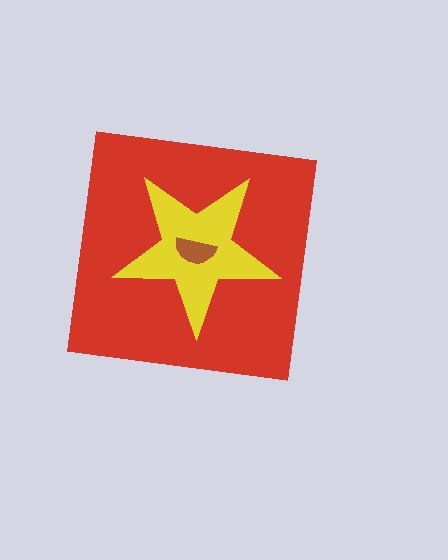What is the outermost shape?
The red square.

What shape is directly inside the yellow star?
The brown semicircle.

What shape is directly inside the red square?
The yellow star.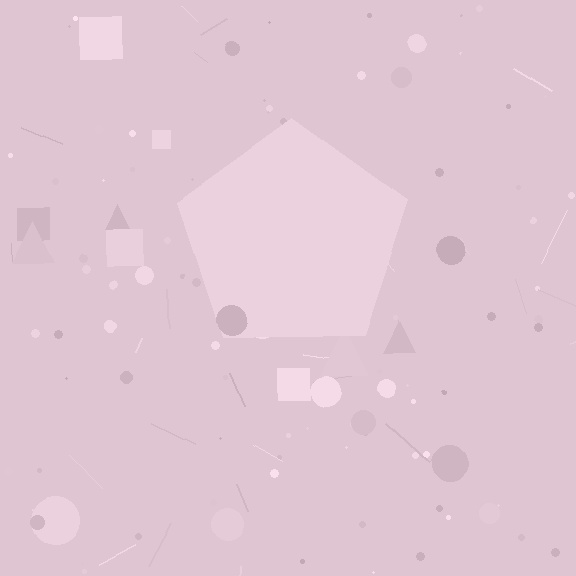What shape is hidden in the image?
A pentagon is hidden in the image.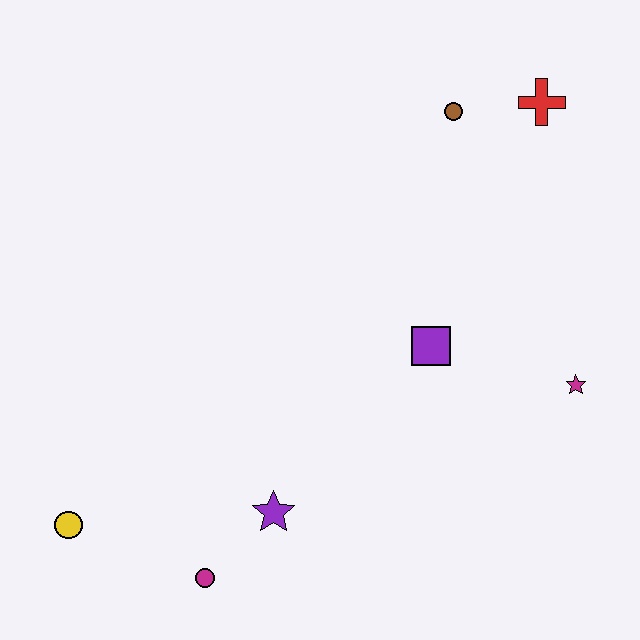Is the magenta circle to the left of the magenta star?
Yes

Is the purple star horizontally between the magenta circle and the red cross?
Yes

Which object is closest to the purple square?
The magenta star is closest to the purple square.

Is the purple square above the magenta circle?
Yes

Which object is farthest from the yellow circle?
The red cross is farthest from the yellow circle.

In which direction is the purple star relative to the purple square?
The purple star is below the purple square.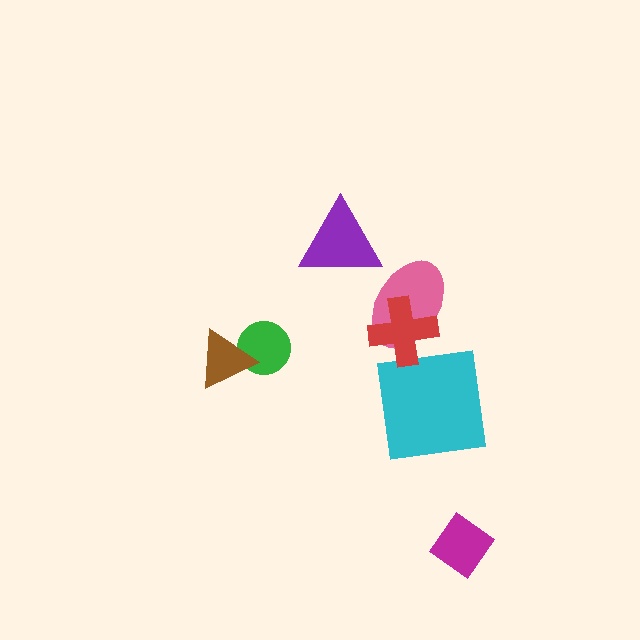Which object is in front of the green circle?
The brown triangle is in front of the green circle.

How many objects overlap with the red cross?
1 object overlaps with the red cross.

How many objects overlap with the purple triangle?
0 objects overlap with the purple triangle.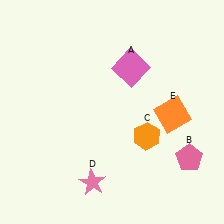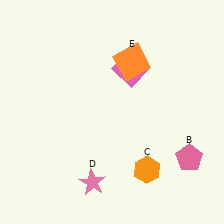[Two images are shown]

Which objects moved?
The objects that moved are: the orange hexagon (C), the orange square (E).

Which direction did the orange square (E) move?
The orange square (E) moved up.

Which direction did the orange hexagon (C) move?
The orange hexagon (C) moved down.